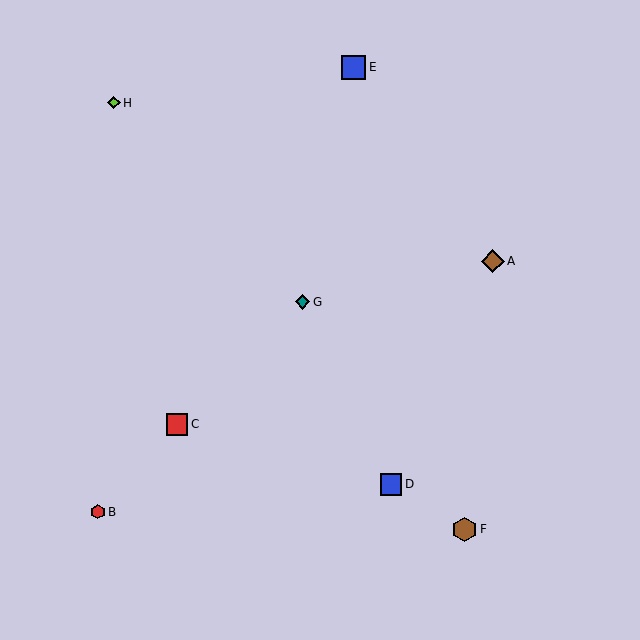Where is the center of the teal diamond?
The center of the teal diamond is at (303, 302).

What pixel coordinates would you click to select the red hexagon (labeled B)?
Click at (98, 512) to select the red hexagon B.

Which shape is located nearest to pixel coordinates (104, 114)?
The lime diamond (labeled H) at (114, 103) is nearest to that location.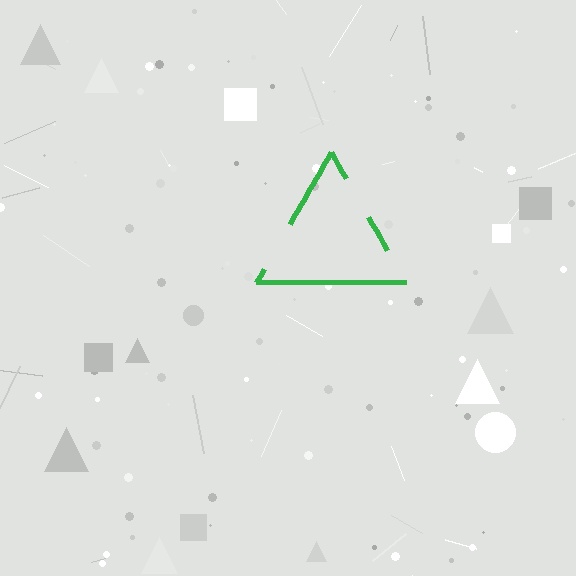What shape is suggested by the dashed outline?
The dashed outline suggests a triangle.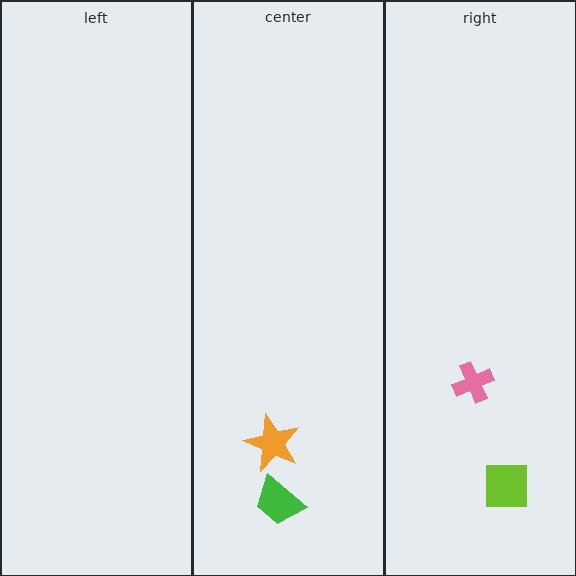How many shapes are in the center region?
2.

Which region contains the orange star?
The center region.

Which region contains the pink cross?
The right region.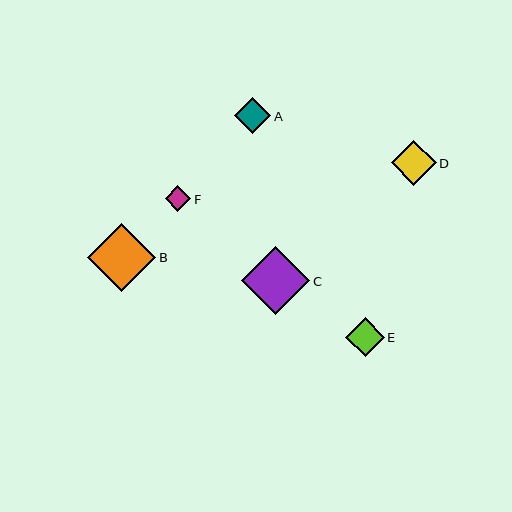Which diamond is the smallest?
Diamond F is the smallest with a size of approximately 25 pixels.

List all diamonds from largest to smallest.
From largest to smallest: B, C, D, E, A, F.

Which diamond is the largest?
Diamond B is the largest with a size of approximately 69 pixels.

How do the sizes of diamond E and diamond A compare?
Diamond E and diamond A are approximately the same size.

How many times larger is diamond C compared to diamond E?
Diamond C is approximately 1.8 times the size of diamond E.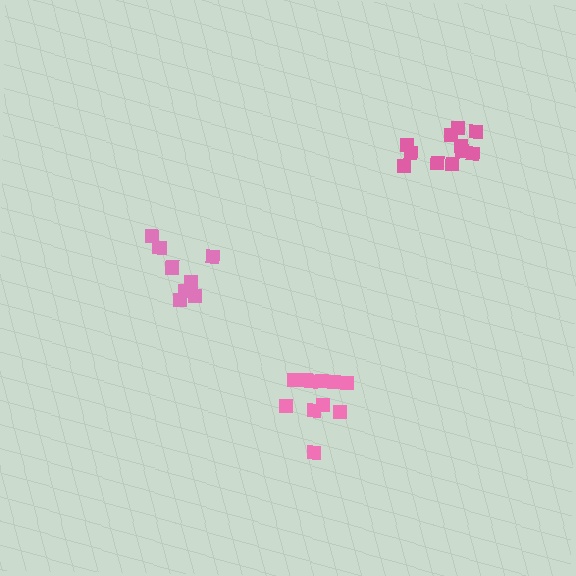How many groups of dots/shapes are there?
There are 3 groups.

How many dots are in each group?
Group 1: 11 dots, Group 2: 8 dots, Group 3: 11 dots (30 total).